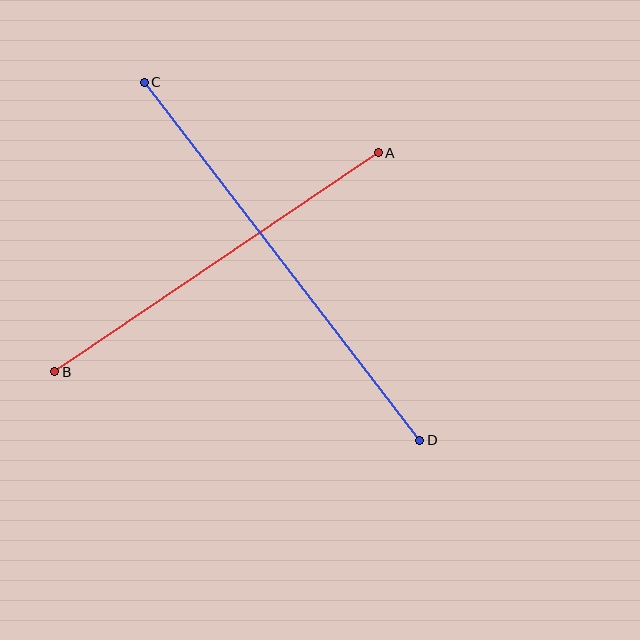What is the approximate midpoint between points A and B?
The midpoint is at approximately (216, 262) pixels.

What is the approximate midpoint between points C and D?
The midpoint is at approximately (282, 261) pixels.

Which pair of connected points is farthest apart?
Points C and D are farthest apart.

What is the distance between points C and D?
The distance is approximately 452 pixels.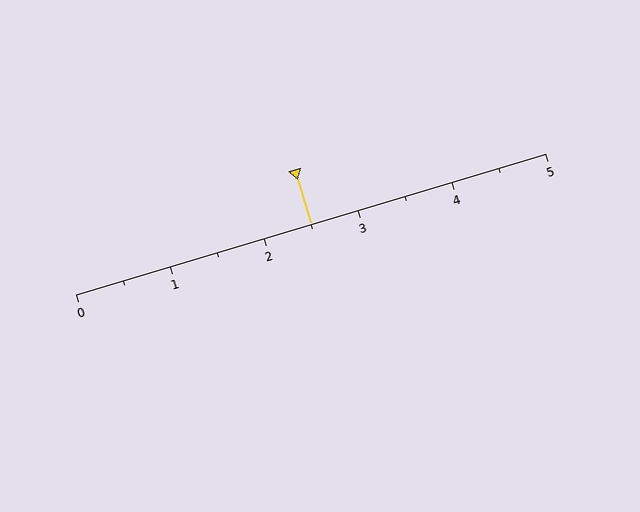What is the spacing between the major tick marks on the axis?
The major ticks are spaced 1 apart.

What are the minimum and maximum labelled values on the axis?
The axis runs from 0 to 5.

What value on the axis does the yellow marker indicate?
The marker indicates approximately 2.5.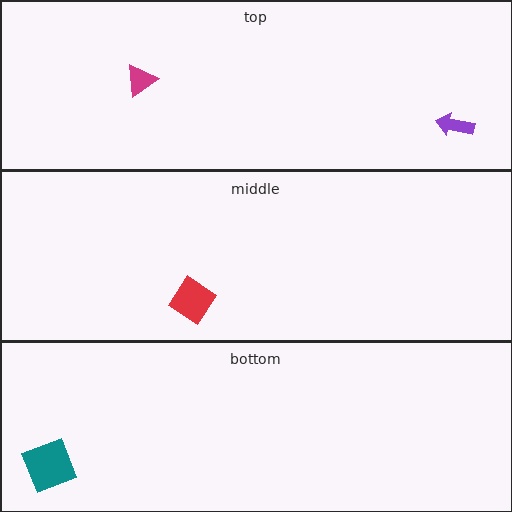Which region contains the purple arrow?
The top region.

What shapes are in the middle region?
The red diamond.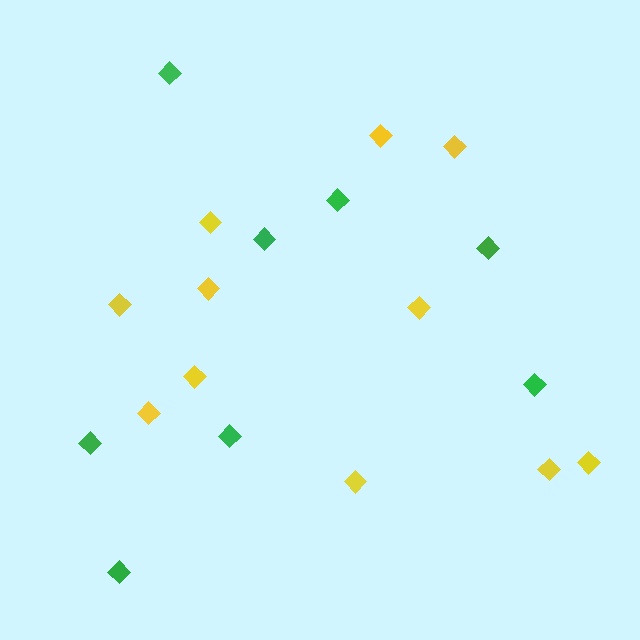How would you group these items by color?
There are 2 groups: one group of green diamonds (8) and one group of yellow diamonds (11).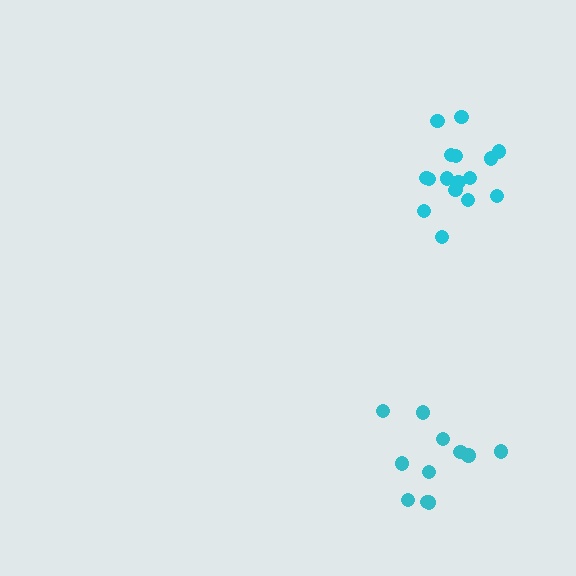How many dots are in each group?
Group 1: 17 dots, Group 2: 11 dots (28 total).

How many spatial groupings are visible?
There are 2 spatial groupings.